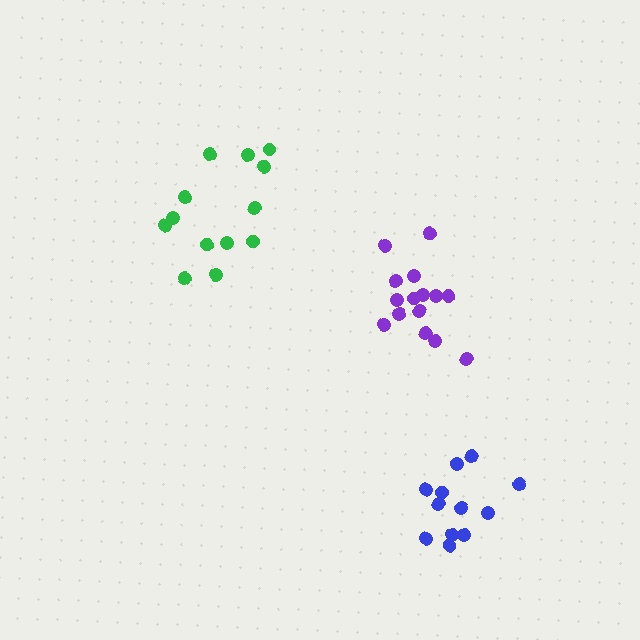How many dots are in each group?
Group 1: 15 dots, Group 2: 13 dots, Group 3: 12 dots (40 total).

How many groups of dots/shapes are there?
There are 3 groups.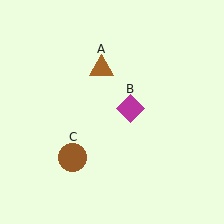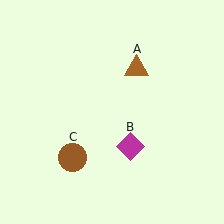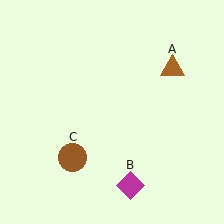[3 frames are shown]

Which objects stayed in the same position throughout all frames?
Brown circle (object C) remained stationary.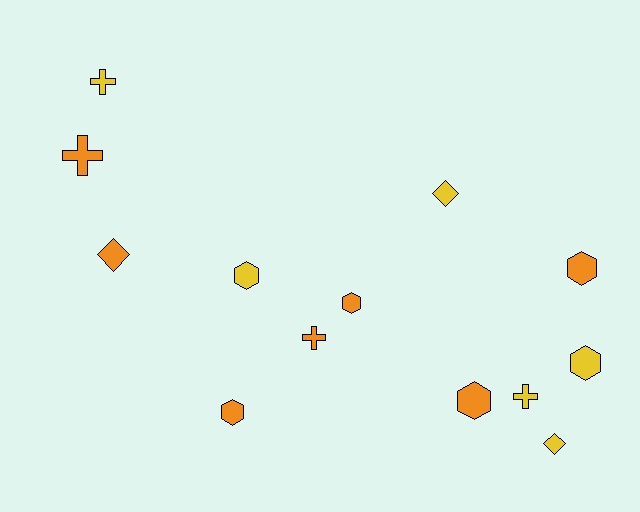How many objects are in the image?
There are 13 objects.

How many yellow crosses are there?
There are 2 yellow crosses.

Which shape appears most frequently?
Hexagon, with 6 objects.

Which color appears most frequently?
Orange, with 7 objects.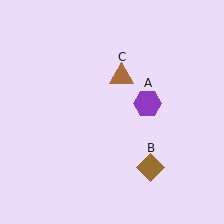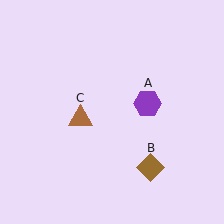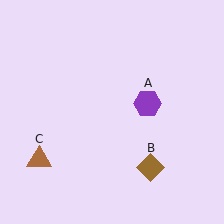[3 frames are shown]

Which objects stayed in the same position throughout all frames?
Purple hexagon (object A) and brown diamond (object B) remained stationary.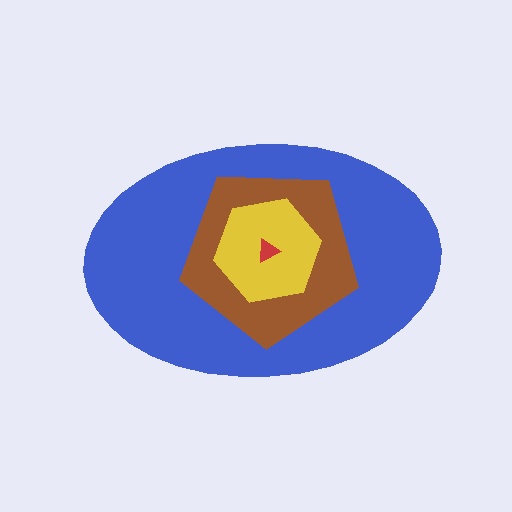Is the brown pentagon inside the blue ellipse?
Yes.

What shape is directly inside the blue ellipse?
The brown pentagon.